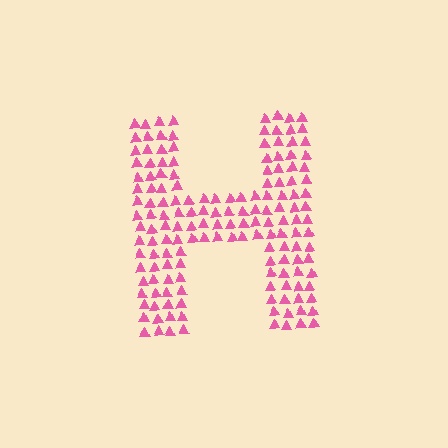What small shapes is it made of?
It is made of small triangles.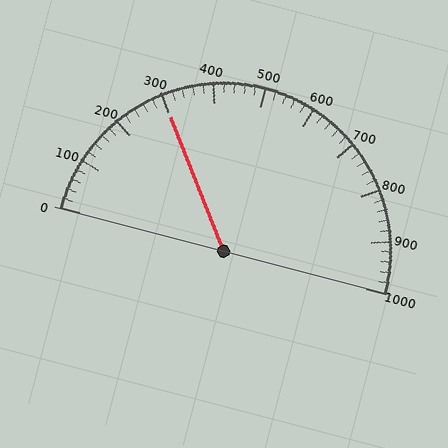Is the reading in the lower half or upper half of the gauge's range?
The reading is in the lower half of the range (0 to 1000).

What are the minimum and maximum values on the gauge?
The gauge ranges from 0 to 1000.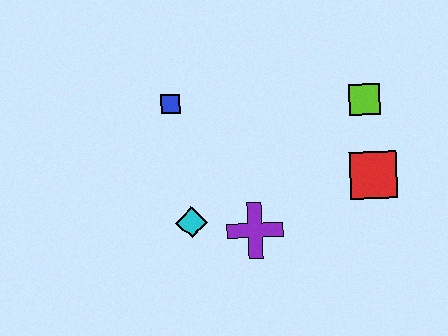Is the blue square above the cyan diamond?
Yes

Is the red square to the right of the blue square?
Yes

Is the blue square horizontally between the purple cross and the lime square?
No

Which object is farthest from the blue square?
The red square is farthest from the blue square.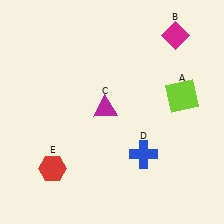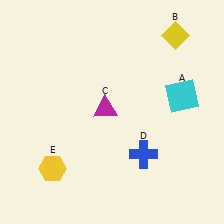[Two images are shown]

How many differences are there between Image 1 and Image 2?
There are 3 differences between the two images.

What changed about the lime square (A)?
In Image 1, A is lime. In Image 2, it changed to cyan.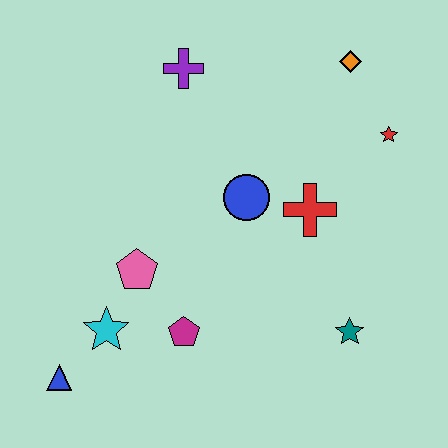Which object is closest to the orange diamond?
The red star is closest to the orange diamond.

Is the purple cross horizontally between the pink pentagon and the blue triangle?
No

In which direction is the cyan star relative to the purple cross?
The cyan star is below the purple cross.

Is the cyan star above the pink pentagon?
No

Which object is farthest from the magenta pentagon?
The orange diamond is farthest from the magenta pentagon.